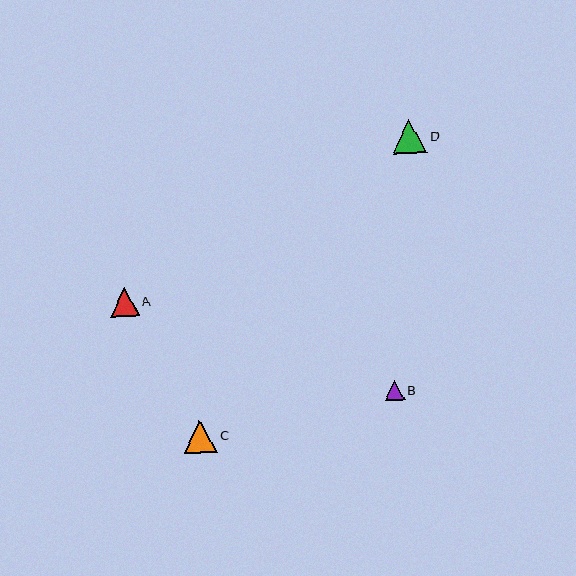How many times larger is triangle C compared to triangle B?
Triangle C is approximately 1.7 times the size of triangle B.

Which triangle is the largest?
Triangle D is the largest with a size of approximately 34 pixels.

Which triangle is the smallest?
Triangle B is the smallest with a size of approximately 20 pixels.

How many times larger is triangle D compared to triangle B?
Triangle D is approximately 1.7 times the size of triangle B.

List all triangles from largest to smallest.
From largest to smallest: D, C, A, B.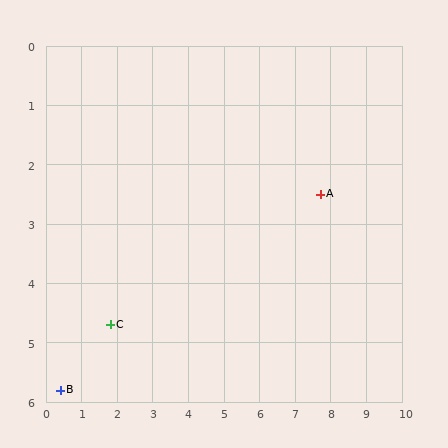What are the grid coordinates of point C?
Point C is at approximately (1.8, 4.7).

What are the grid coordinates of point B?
Point B is at approximately (0.4, 5.8).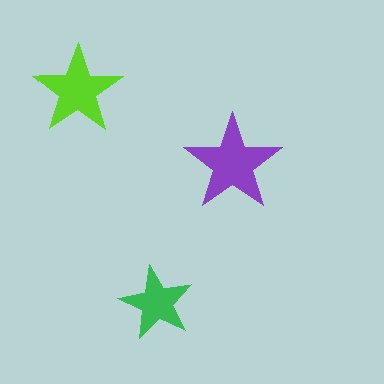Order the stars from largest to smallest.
the purple one, the lime one, the green one.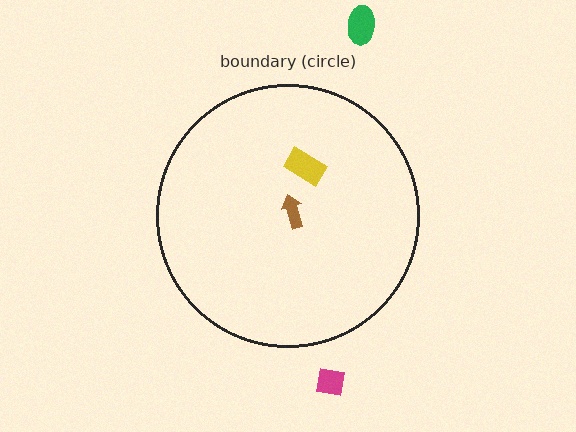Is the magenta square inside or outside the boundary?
Outside.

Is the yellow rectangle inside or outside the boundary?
Inside.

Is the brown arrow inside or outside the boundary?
Inside.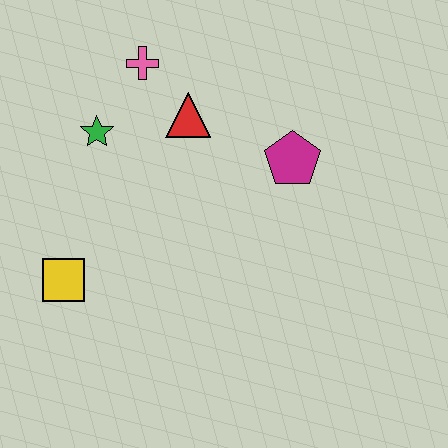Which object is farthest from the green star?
The magenta pentagon is farthest from the green star.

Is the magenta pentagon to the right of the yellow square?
Yes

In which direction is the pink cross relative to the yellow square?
The pink cross is above the yellow square.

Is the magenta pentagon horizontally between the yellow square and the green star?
No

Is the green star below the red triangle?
Yes